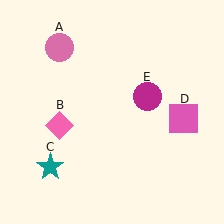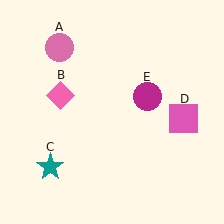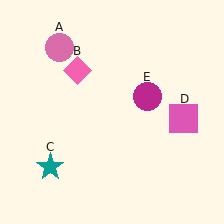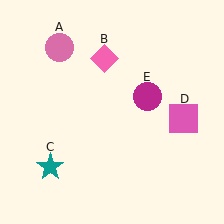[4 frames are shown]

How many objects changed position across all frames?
1 object changed position: pink diamond (object B).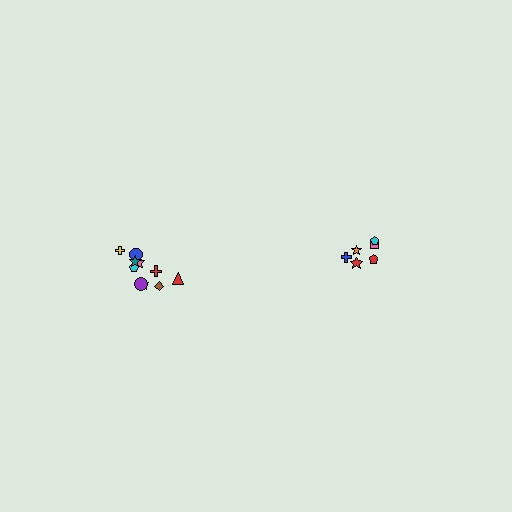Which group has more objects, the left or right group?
The left group.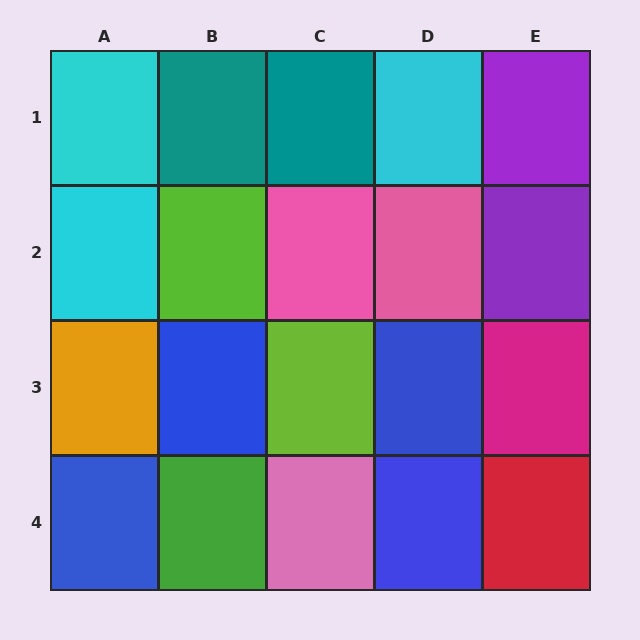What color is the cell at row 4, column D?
Blue.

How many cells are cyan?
3 cells are cyan.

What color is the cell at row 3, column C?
Lime.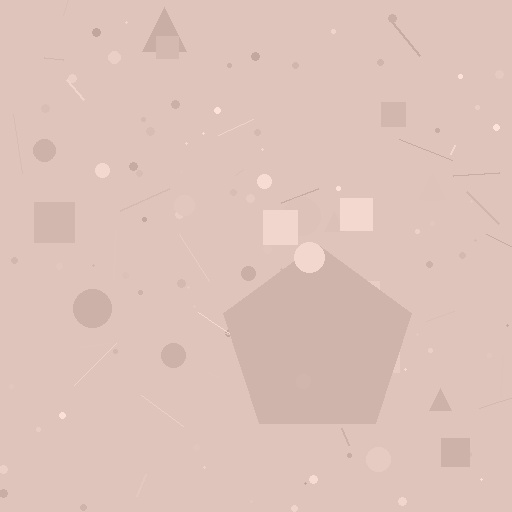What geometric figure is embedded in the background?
A pentagon is embedded in the background.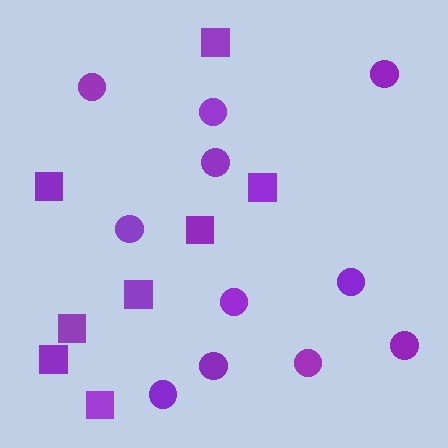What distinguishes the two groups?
There are 2 groups: one group of squares (8) and one group of circles (11).